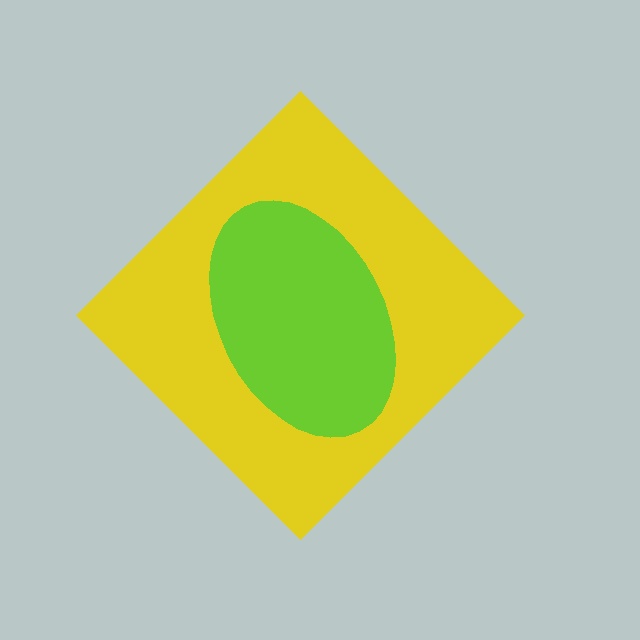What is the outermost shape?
The yellow diamond.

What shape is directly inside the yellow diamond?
The lime ellipse.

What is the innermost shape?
The lime ellipse.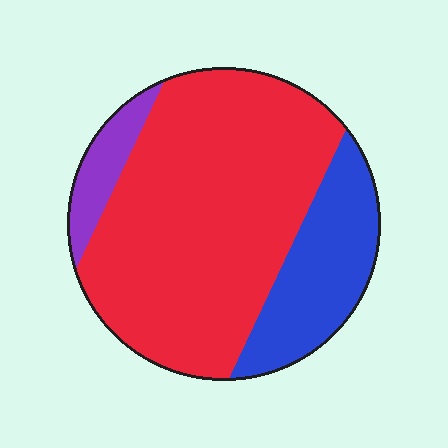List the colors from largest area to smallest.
From largest to smallest: red, blue, purple.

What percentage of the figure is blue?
Blue covers 22% of the figure.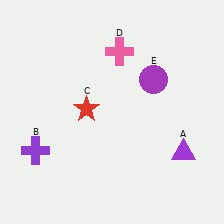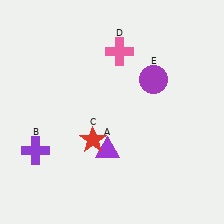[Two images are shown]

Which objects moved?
The objects that moved are: the purple triangle (A), the red star (C).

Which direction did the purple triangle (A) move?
The purple triangle (A) moved left.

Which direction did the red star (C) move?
The red star (C) moved down.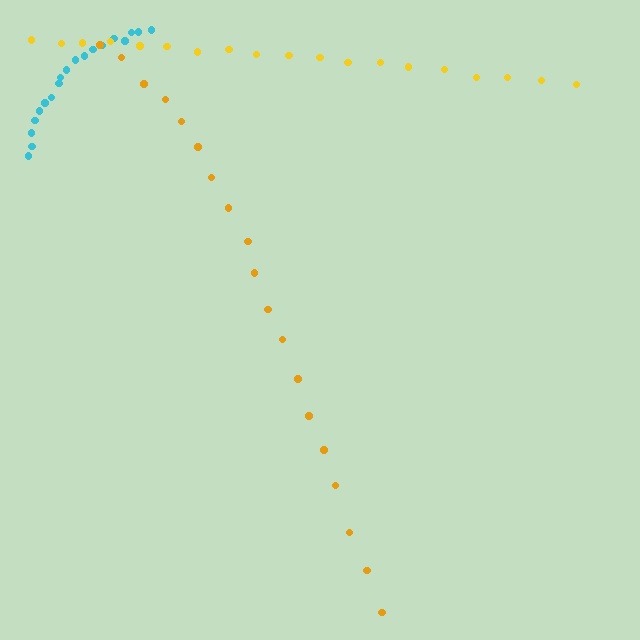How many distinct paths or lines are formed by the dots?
There are 3 distinct paths.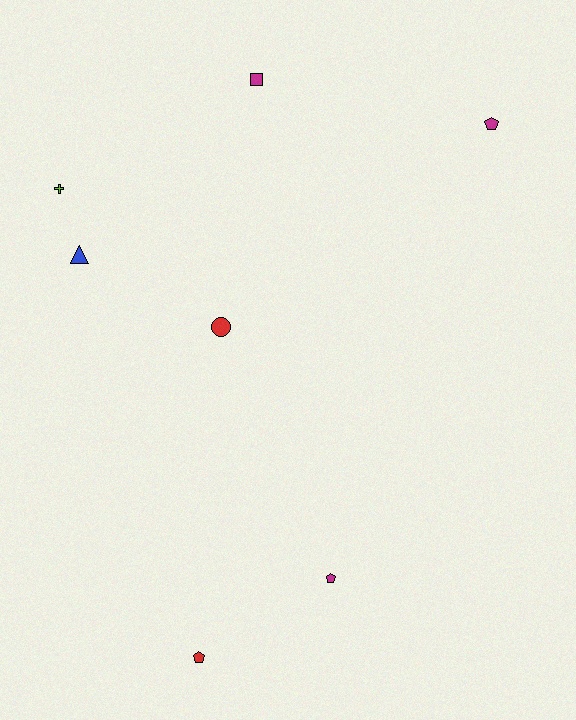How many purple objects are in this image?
There are no purple objects.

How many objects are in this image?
There are 7 objects.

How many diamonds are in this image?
There are no diamonds.